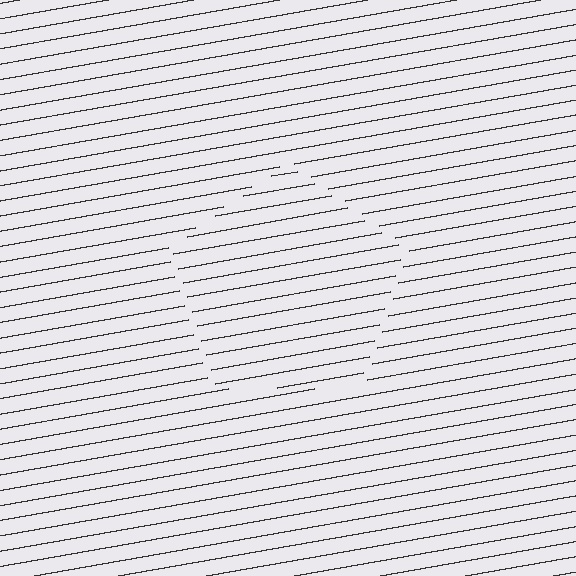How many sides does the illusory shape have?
5 sides — the line-ends trace a pentagon.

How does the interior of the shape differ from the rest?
The interior of the shape contains the same grating, shifted by half a period — the contour is defined by the phase discontinuity where line-ends from the inner and outer gratings abut.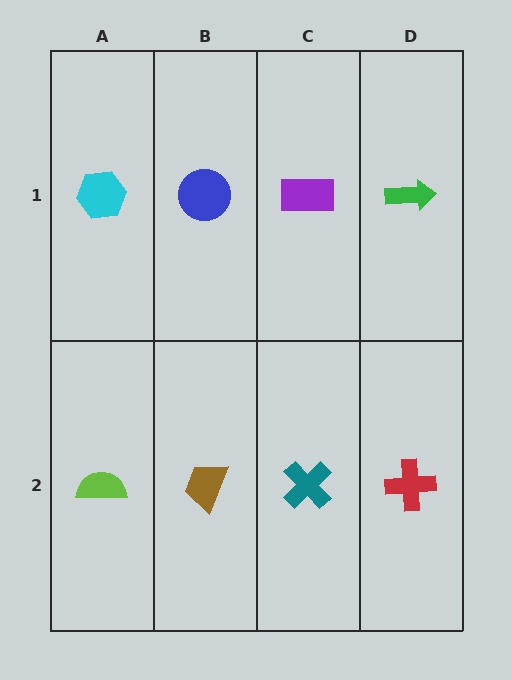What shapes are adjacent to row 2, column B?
A blue circle (row 1, column B), a lime semicircle (row 2, column A), a teal cross (row 2, column C).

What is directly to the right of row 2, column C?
A red cross.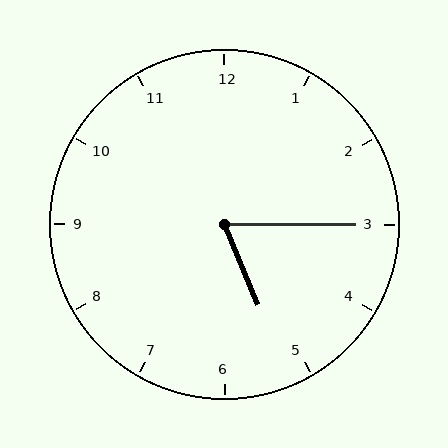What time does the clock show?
5:15.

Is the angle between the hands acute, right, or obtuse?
It is acute.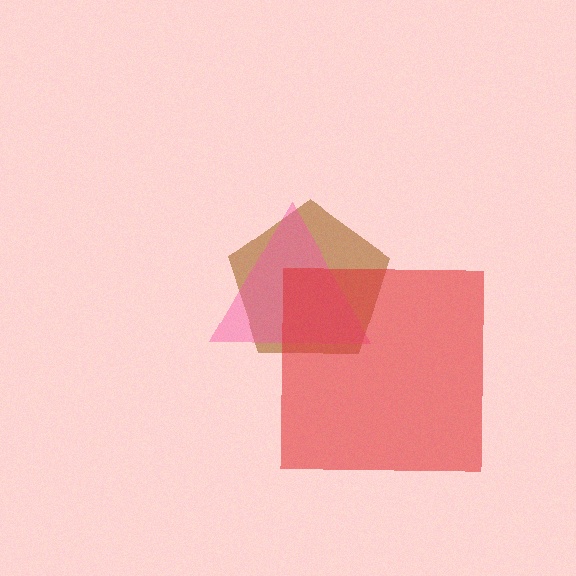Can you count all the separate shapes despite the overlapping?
Yes, there are 3 separate shapes.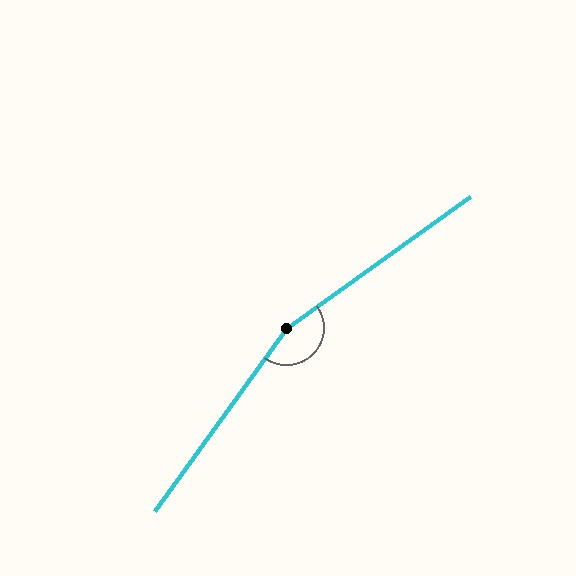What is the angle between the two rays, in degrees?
Approximately 161 degrees.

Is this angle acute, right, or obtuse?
It is obtuse.